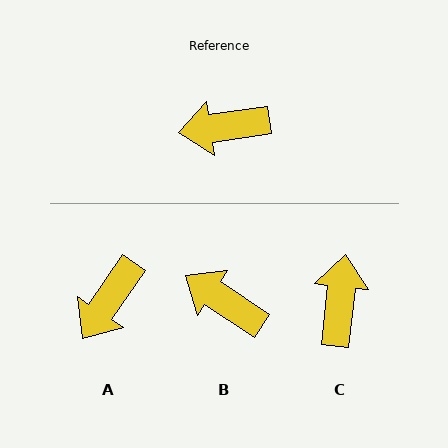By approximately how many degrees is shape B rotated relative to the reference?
Approximately 42 degrees clockwise.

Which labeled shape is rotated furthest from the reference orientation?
C, about 104 degrees away.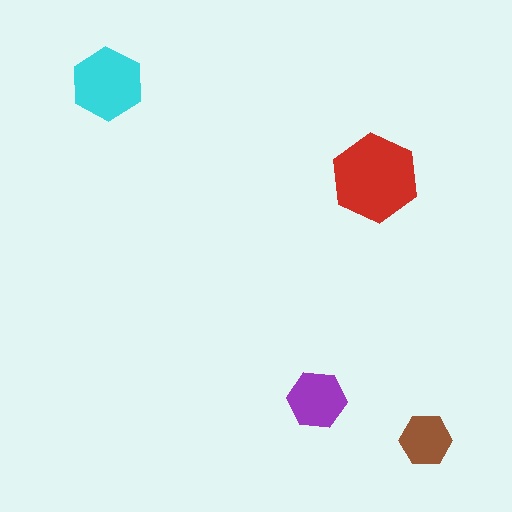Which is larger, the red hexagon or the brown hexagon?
The red one.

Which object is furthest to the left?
The cyan hexagon is leftmost.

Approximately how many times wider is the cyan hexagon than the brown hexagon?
About 1.5 times wider.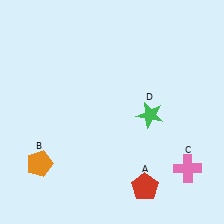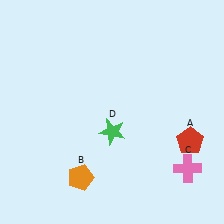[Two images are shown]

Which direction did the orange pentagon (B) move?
The orange pentagon (B) moved right.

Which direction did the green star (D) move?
The green star (D) moved left.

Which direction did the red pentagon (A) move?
The red pentagon (A) moved up.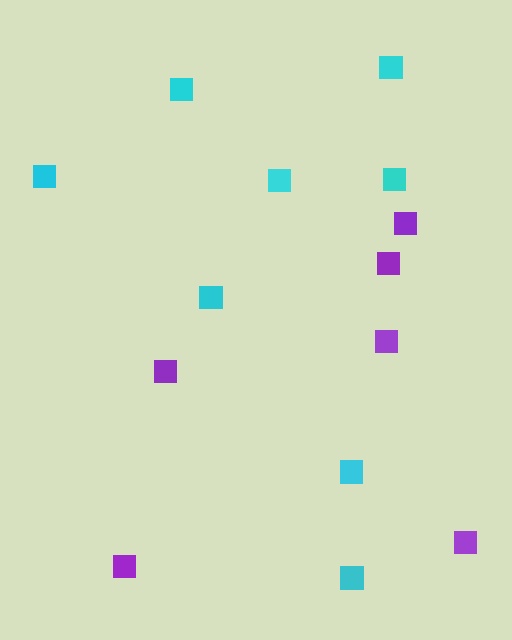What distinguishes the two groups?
There are 2 groups: one group of cyan squares (8) and one group of purple squares (6).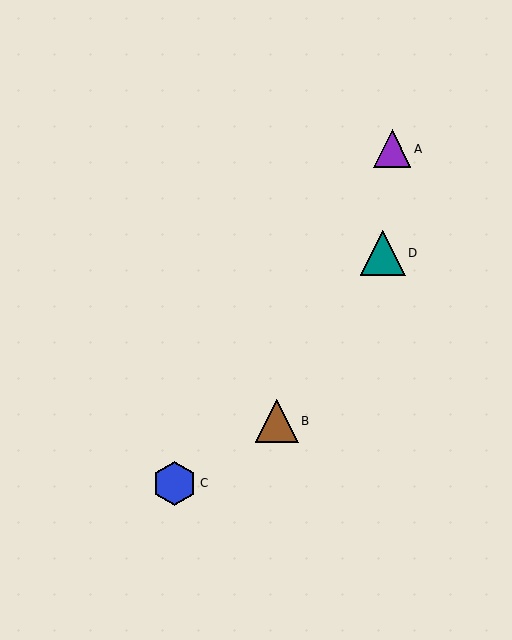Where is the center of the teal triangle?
The center of the teal triangle is at (383, 253).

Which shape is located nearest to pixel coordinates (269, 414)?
The brown triangle (labeled B) at (277, 421) is nearest to that location.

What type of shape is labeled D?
Shape D is a teal triangle.